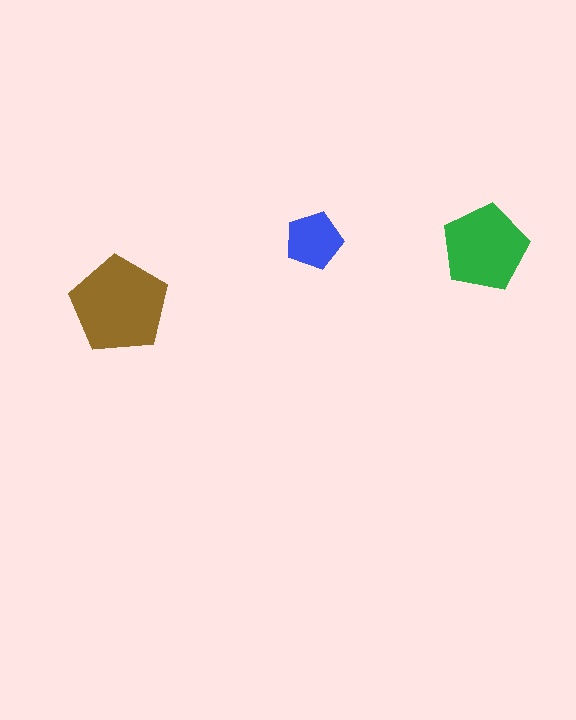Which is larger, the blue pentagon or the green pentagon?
The green one.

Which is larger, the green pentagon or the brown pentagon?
The brown one.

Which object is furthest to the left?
The brown pentagon is leftmost.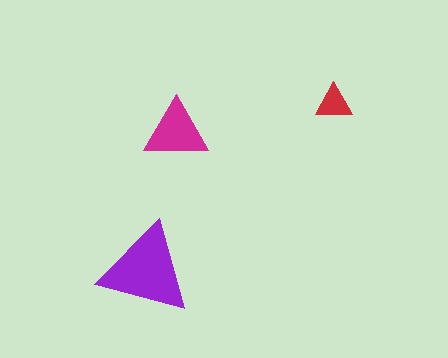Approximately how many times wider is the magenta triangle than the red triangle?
About 1.5 times wider.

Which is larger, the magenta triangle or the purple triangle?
The purple one.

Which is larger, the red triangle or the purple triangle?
The purple one.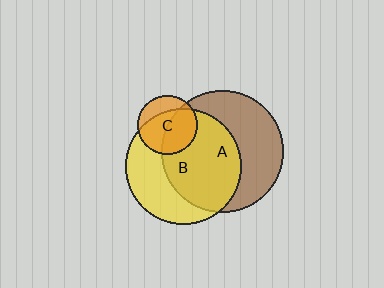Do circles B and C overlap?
Yes.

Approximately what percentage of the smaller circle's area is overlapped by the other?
Approximately 75%.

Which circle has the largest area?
Circle A (brown).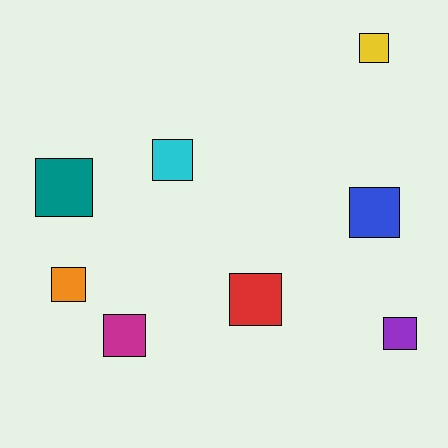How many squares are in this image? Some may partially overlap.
There are 8 squares.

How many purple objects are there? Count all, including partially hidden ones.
There is 1 purple object.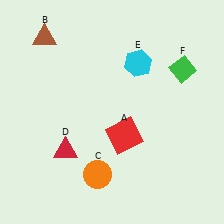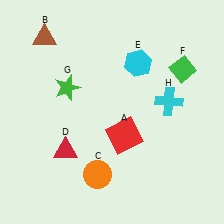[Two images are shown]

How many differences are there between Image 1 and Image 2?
There are 2 differences between the two images.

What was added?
A green star (G), a cyan cross (H) were added in Image 2.